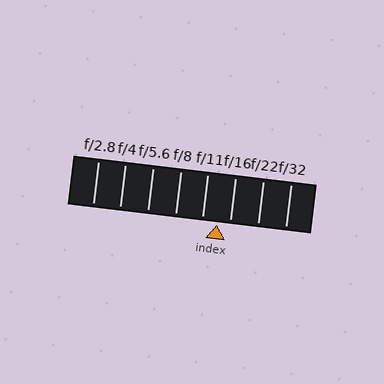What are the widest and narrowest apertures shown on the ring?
The widest aperture shown is f/2.8 and the narrowest is f/32.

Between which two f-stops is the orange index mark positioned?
The index mark is between f/11 and f/16.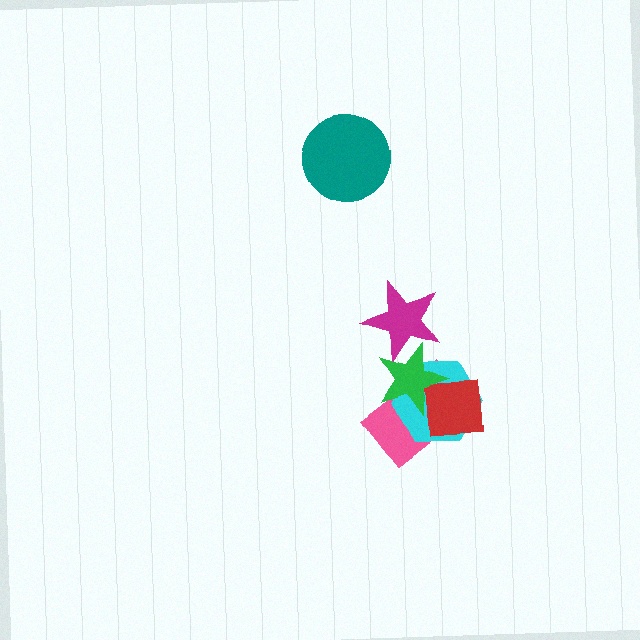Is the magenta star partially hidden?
Yes, it is partially covered by another shape.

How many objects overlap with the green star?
4 objects overlap with the green star.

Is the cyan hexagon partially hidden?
Yes, it is partially covered by another shape.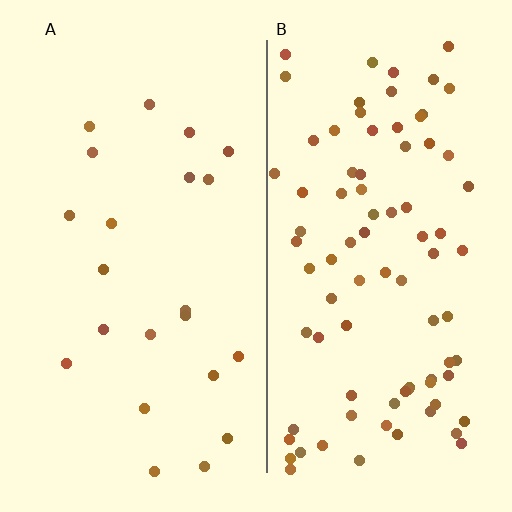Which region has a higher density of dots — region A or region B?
B (the right).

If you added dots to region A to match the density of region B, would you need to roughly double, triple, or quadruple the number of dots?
Approximately quadruple.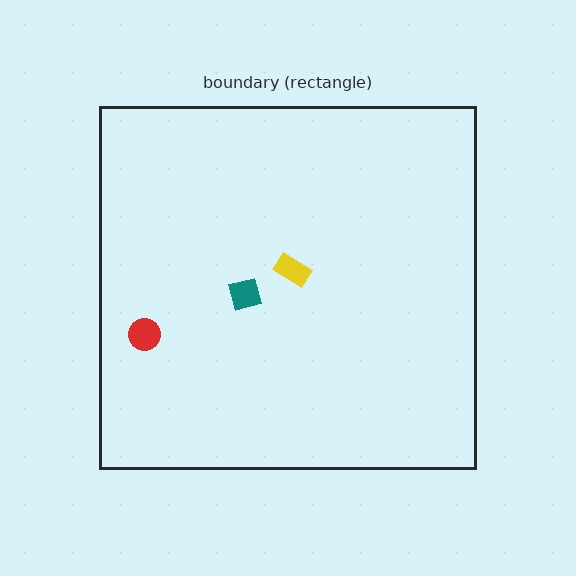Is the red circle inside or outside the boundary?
Inside.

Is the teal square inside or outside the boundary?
Inside.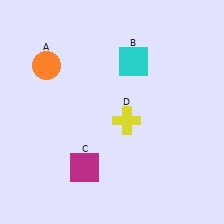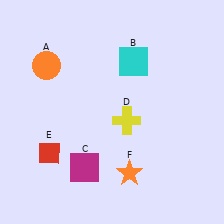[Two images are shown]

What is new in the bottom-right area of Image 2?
An orange star (F) was added in the bottom-right area of Image 2.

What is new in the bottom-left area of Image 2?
A red diamond (E) was added in the bottom-left area of Image 2.